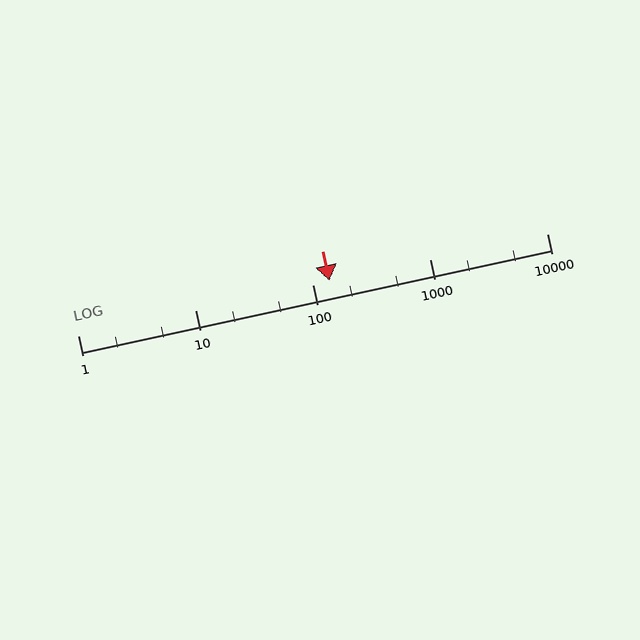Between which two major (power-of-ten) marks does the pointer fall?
The pointer is between 100 and 1000.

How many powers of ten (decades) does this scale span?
The scale spans 4 decades, from 1 to 10000.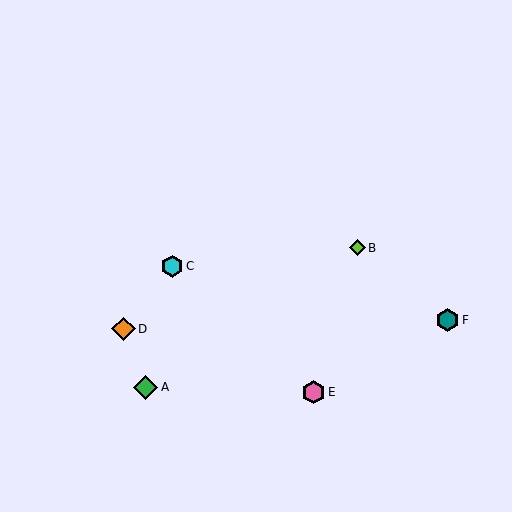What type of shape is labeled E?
Shape E is a pink hexagon.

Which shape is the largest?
The green diamond (labeled A) is the largest.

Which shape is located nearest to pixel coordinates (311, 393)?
The pink hexagon (labeled E) at (314, 392) is nearest to that location.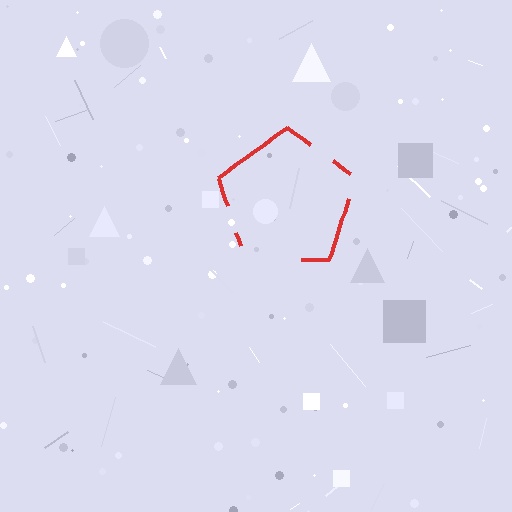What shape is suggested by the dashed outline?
The dashed outline suggests a pentagon.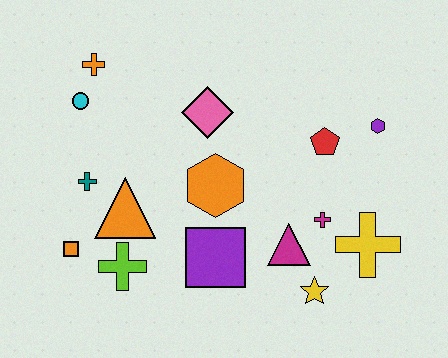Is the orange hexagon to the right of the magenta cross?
No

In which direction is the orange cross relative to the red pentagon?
The orange cross is to the left of the red pentagon.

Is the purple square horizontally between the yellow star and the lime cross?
Yes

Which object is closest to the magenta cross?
The magenta triangle is closest to the magenta cross.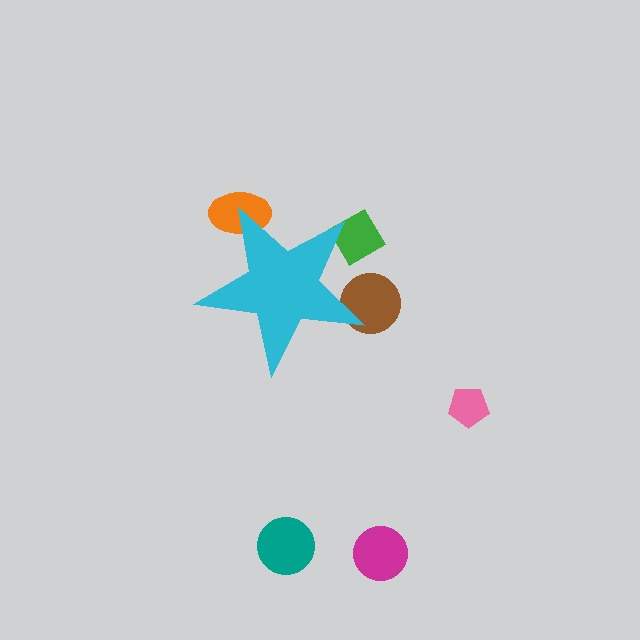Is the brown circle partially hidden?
Yes, the brown circle is partially hidden behind the cyan star.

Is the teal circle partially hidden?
No, the teal circle is fully visible.